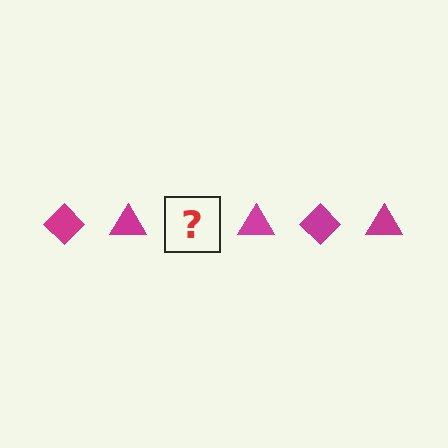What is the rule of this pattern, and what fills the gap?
The rule is that the pattern cycles through diamond, triangle shapes in magenta. The gap should be filled with a magenta diamond.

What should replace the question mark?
The question mark should be replaced with a magenta diamond.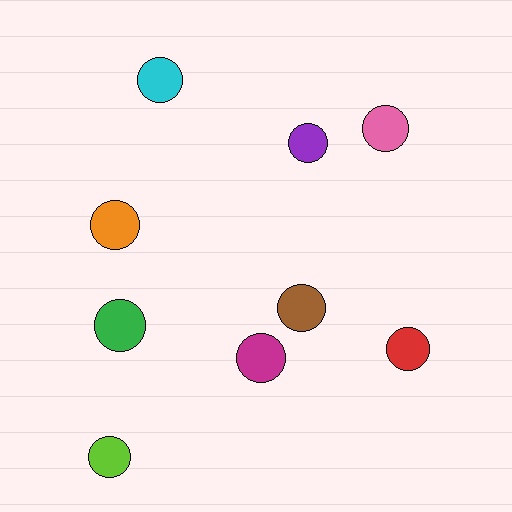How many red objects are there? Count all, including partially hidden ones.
There is 1 red object.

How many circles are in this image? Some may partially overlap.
There are 9 circles.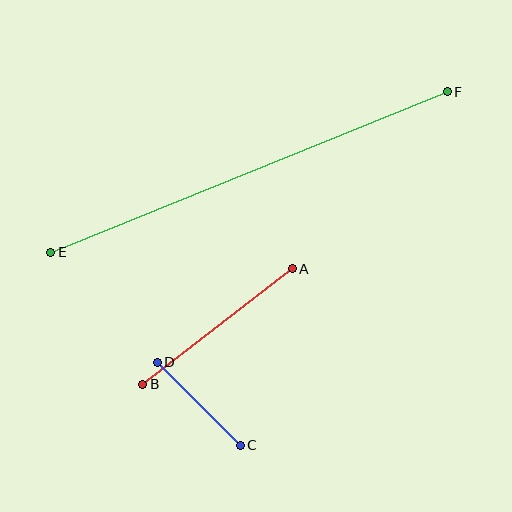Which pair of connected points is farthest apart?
Points E and F are farthest apart.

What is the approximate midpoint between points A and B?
The midpoint is at approximately (217, 327) pixels.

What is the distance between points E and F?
The distance is approximately 428 pixels.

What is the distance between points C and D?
The distance is approximately 118 pixels.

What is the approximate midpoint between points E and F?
The midpoint is at approximately (249, 172) pixels.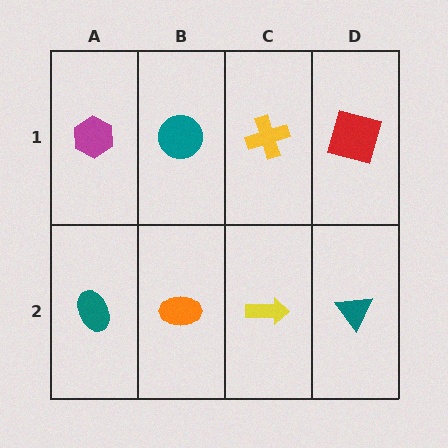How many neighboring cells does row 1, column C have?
3.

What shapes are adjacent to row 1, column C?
A yellow arrow (row 2, column C), a teal circle (row 1, column B), a red square (row 1, column D).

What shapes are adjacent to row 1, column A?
A teal ellipse (row 2, column A), a teal circle (row 1, column B).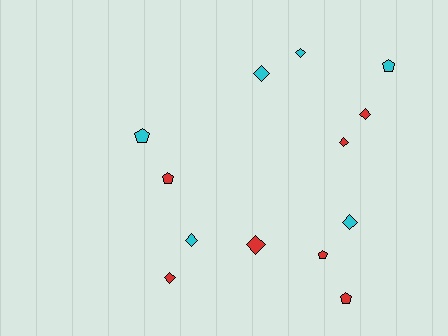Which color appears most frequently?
Red, with 7 objects.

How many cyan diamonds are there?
There are 4 cyan diamonds.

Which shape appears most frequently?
Diamond, with 8 objects.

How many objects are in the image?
There are 13 objects.